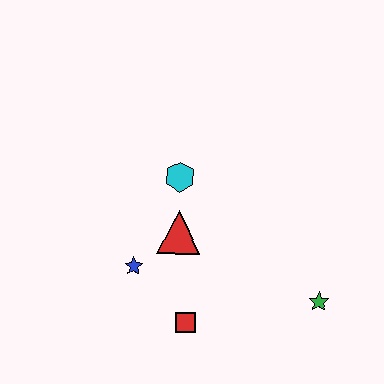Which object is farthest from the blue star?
The green star is farthest from the blue star.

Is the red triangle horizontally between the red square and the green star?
No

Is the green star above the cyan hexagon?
No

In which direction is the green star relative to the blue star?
The green star is to the right of the blue star.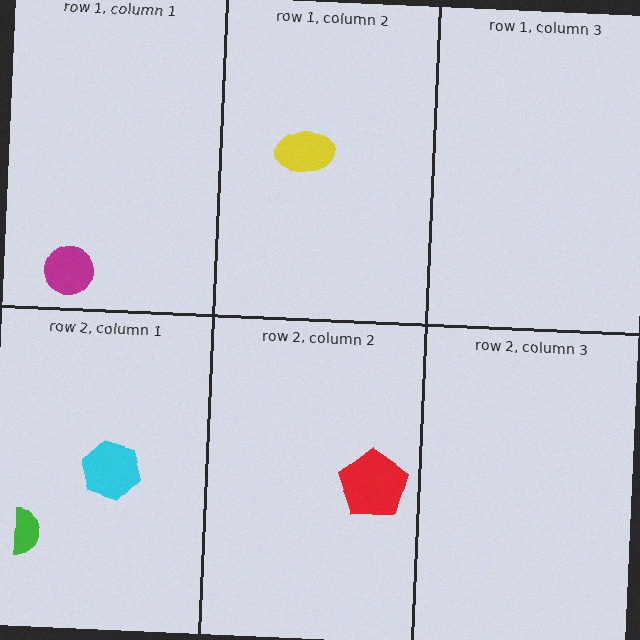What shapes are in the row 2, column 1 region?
The green semicircle, the cyan hexagon.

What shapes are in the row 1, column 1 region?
The magenta circle.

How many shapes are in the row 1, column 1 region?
1.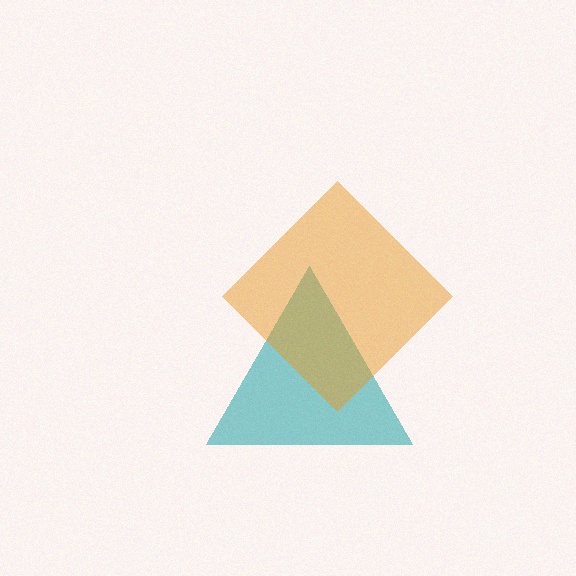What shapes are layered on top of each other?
The layered shapes are: a teal triangle, an orange diamond.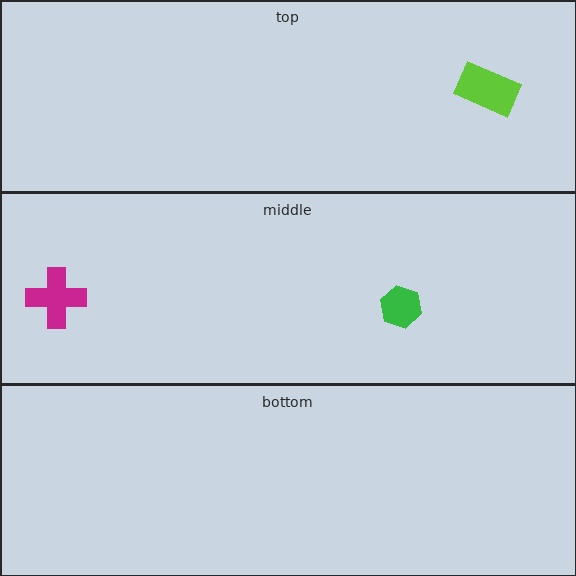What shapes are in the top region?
The lime rectangle.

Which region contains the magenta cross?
The middle region.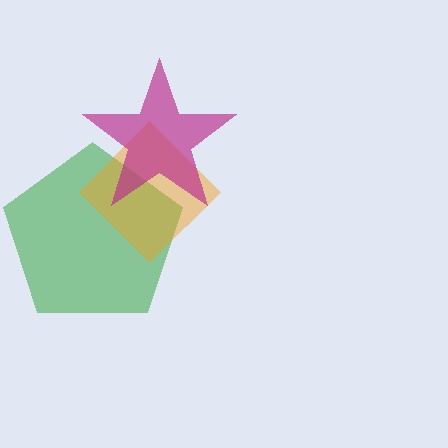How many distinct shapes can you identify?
There are 3 distinct shapes: a green pentagon, an orange diamond, a magenta star.